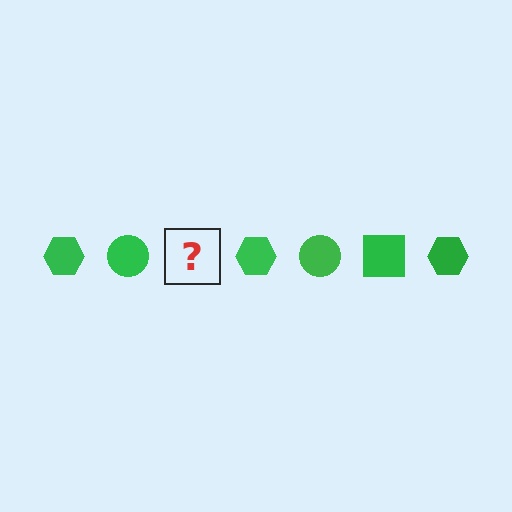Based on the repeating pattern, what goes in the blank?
The blank should be a green square.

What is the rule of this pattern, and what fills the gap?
The rule is that the pattern cycles through hexagon, circle, square shapes in green. The gap should be filled with a green square.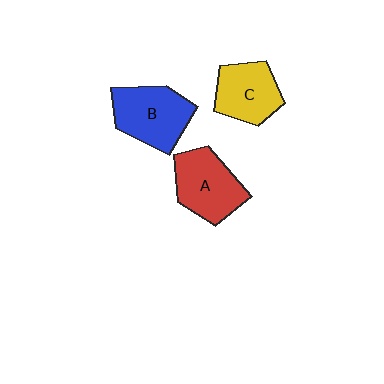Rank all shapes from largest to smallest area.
From largest to smallest: B (blue), A (red), C (yellow).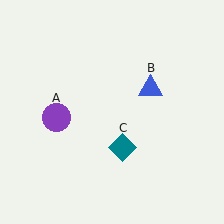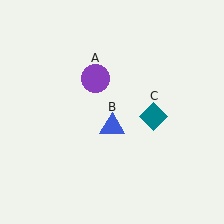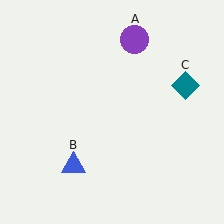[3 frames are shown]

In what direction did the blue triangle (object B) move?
The blue triangle (object B) moved down and to the left.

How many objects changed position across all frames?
3 objects changed position: purple circle (object A), blue triangle (object B), teal diamond (object C).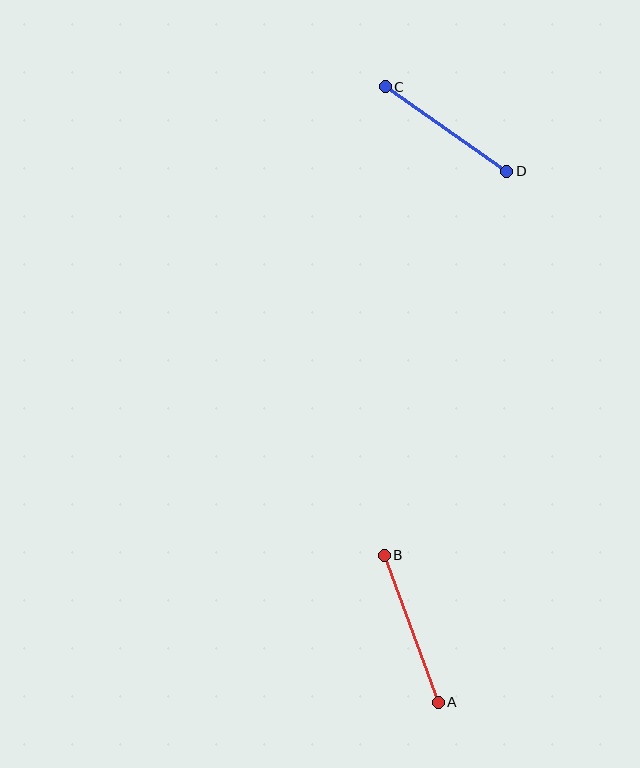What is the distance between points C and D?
The distance is approximately 148 pixels.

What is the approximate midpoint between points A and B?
The midpoint is at approximately (411, 629) pixels.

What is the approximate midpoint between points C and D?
The midpoint is at approximately (446, 129) pixels.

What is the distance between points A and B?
The distance is approximately 156 pixels.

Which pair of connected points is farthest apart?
Points A and B are farthest apart.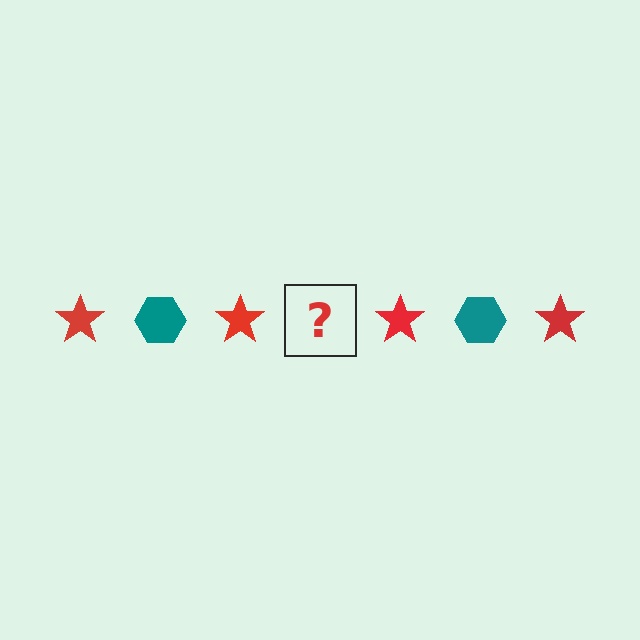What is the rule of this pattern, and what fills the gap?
The rule is that the pattern alternates between red star and teal hexagon. The gap should be filled with a teal hexagon.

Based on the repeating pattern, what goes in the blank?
The blank should be a teal hexagon.